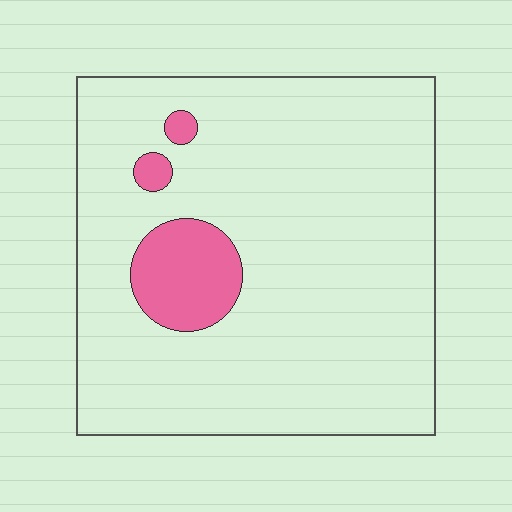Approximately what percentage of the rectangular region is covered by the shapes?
Approximately 10%.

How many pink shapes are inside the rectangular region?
3.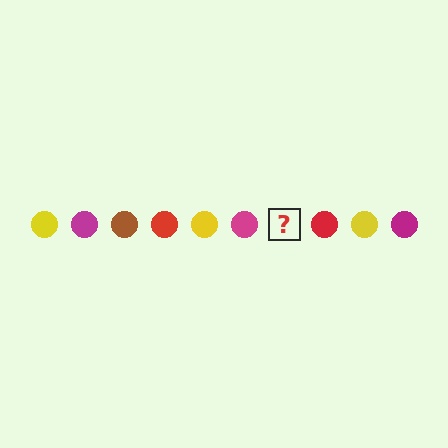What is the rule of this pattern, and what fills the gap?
The rule is that the pattern cycles through yellow, magenta, brown, red circles. The gap should be filled with a brown circle.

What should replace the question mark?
The question mark should be replaced with a brown circle.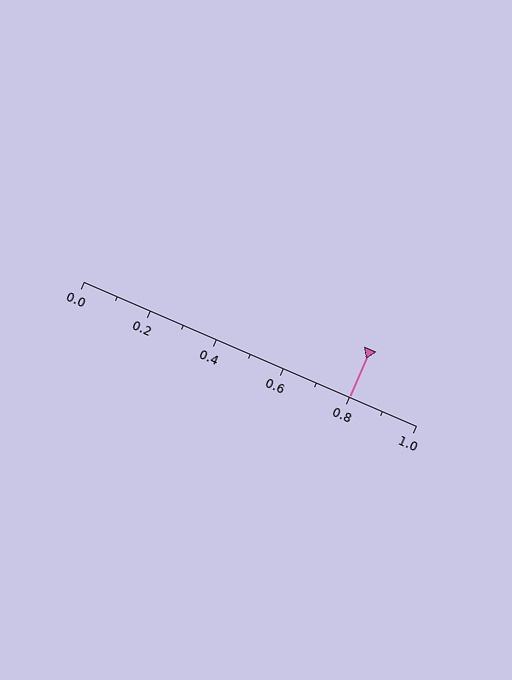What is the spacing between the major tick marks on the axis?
The major ticks are spaced 0.2 apart.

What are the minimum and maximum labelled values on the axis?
The axis runs from 0.0 to 1.0.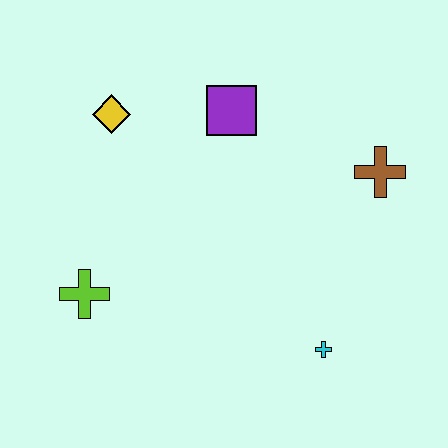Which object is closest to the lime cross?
The yellow diamond is closest to the lime cross.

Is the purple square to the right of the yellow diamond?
Yes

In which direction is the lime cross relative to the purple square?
The lime cross is below the purple square.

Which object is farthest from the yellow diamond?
The cyan cross is farthest from the yellow diamond.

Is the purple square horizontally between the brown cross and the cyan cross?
No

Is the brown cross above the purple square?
No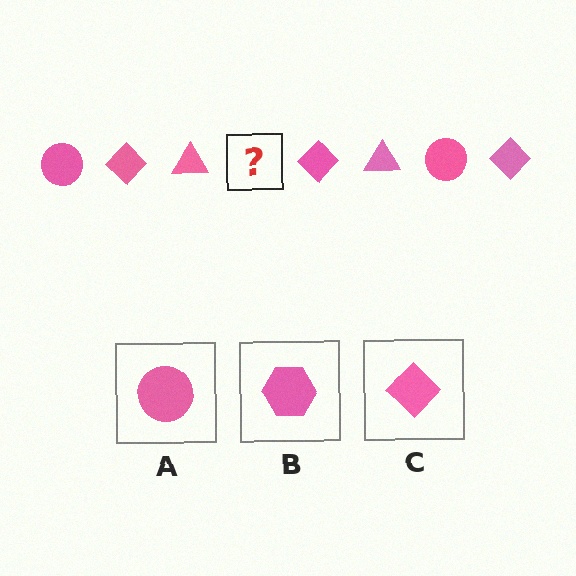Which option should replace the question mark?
Option A.